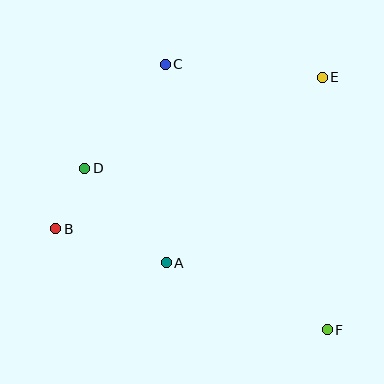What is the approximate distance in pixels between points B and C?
The distance between B and C is approximately 197 pixels.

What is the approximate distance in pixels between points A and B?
The distance between A and B is approximately 116 pixels.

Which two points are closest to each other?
Points B and D are closest to each other.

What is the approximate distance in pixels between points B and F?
The distance between B and F is approximately 290 pixels.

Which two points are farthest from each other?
Points C and F are farthest from each other.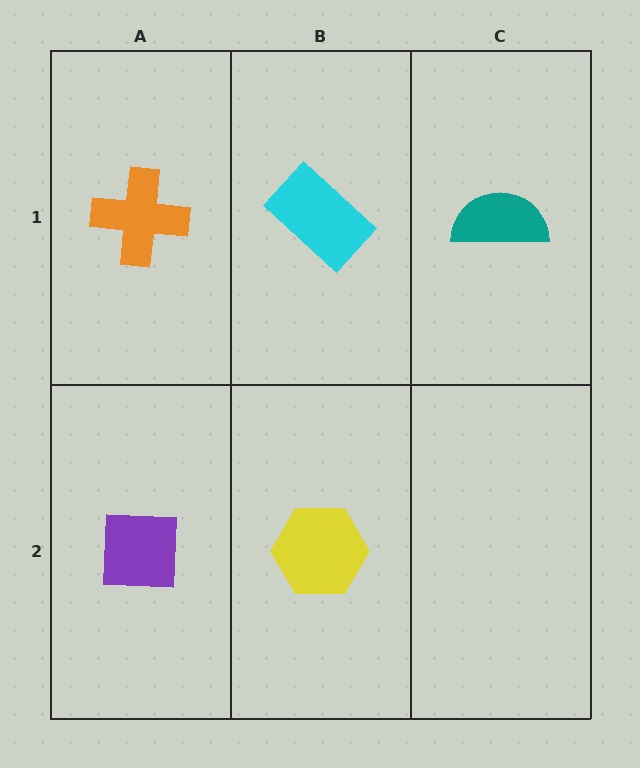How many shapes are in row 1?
3 shapes.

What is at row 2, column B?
A yellow hexagon.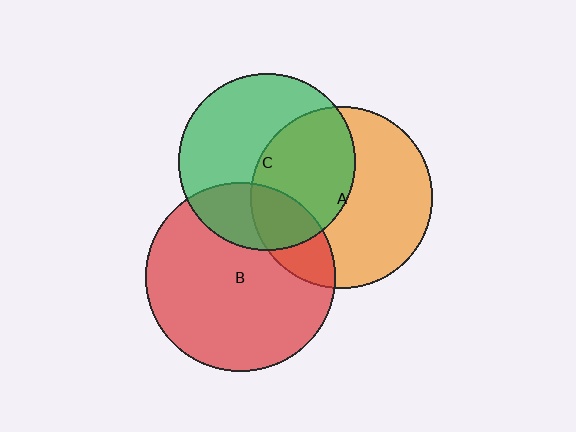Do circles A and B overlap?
Yes.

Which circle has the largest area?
Circle B (red).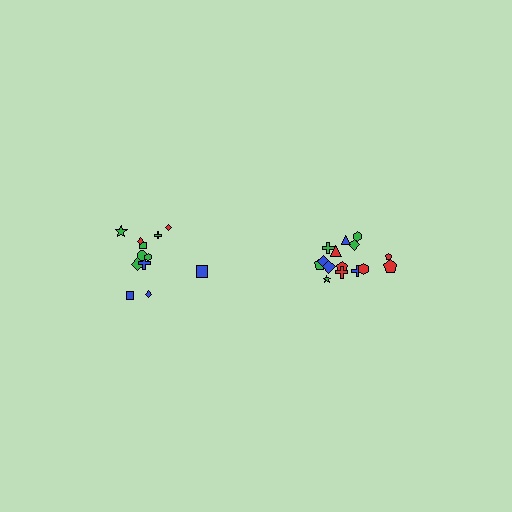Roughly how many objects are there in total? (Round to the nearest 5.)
Roughly 25 objects in total.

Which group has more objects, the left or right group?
The right group.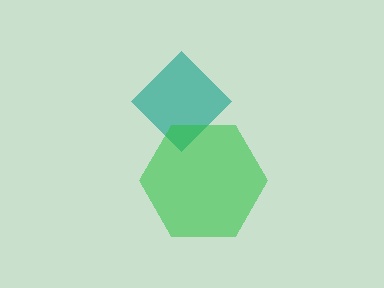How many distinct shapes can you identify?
There are 2 distinct shapes: a teal diamond, a green hexagon.